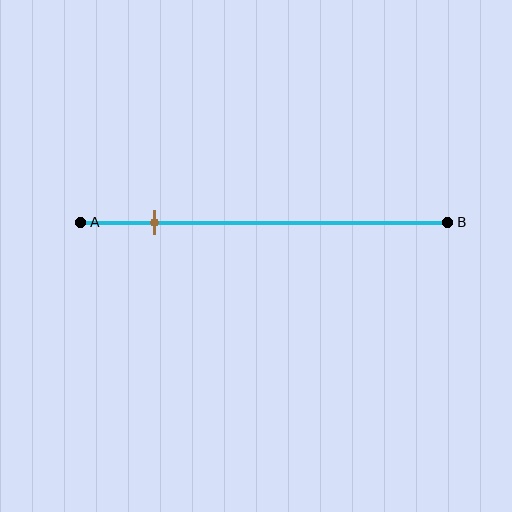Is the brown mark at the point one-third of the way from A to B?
No, the mark is at about 20% from A, not at the 33% one-third point.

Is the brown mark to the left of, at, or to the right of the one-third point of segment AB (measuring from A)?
The brown mark is to the left of the one-third point of segment AB.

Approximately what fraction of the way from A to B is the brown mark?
The brown mark is approximately 20% of the way from A to B.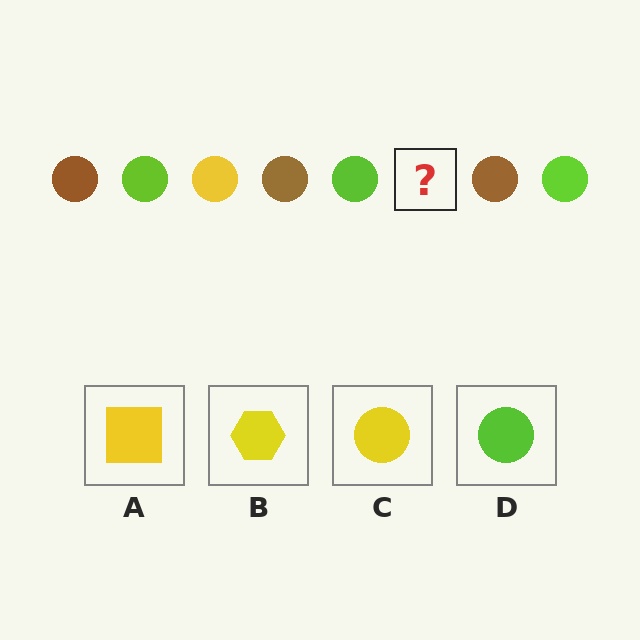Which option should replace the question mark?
Option C.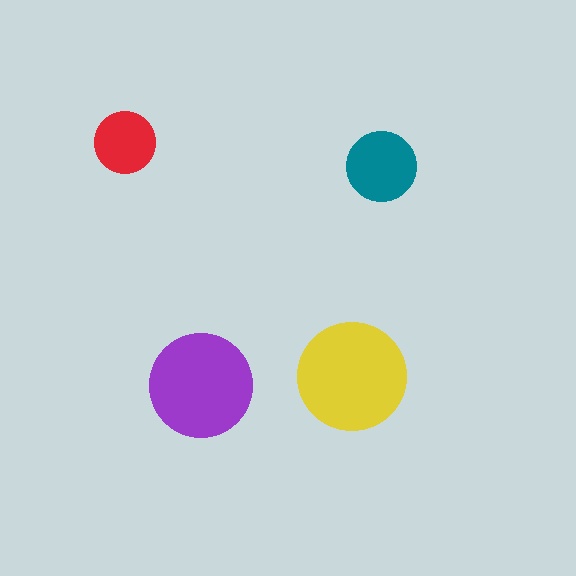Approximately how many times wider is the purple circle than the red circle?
About 1.5 times wider.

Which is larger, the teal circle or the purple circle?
The purple one.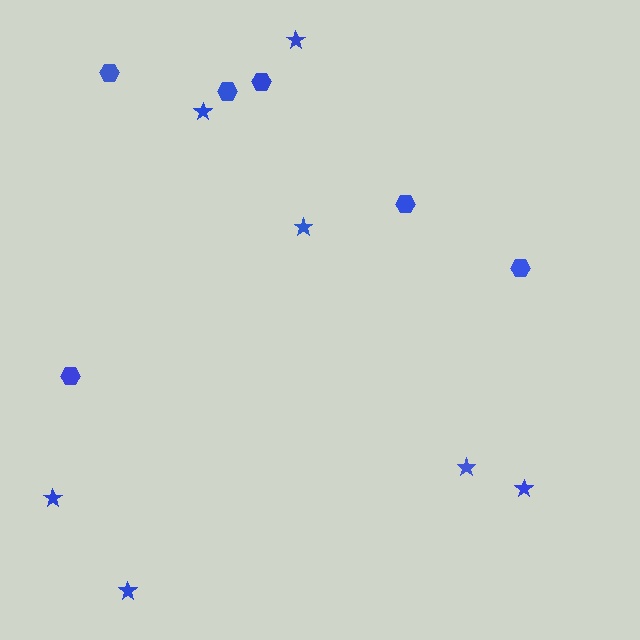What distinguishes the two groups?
There are 2 groups: one group of stars (7) and one group of hexagons (6).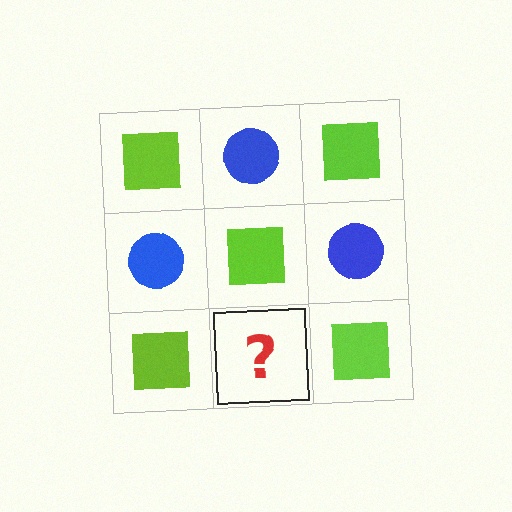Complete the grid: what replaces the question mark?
The question mark should be replaced with a blue circle.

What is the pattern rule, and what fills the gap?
The rule is that it alternates lime square and blue circle in a checkerboard pattern. The gap should be filled with a blue circle.